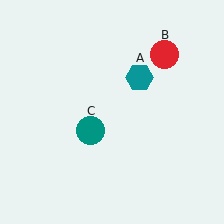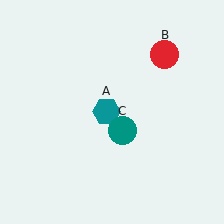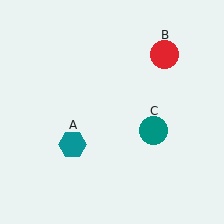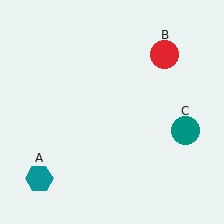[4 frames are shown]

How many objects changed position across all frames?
2 objects changed position: teal hexagon (object A), teal circle (object C).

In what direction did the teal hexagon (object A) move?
The teal hexagon (object A) moved down and to the left.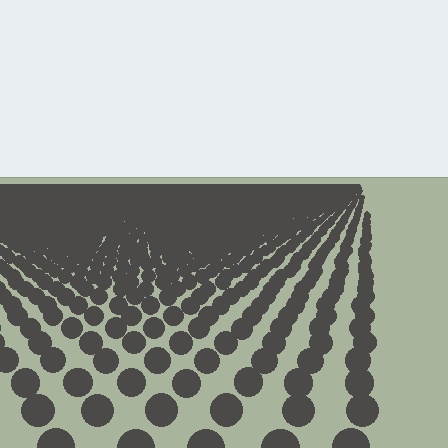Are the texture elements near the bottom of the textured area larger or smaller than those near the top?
Larger. Near the bottom, elements are closer to the viewer and appear at a bigger on-screen size.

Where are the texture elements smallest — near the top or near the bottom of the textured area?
Near the top.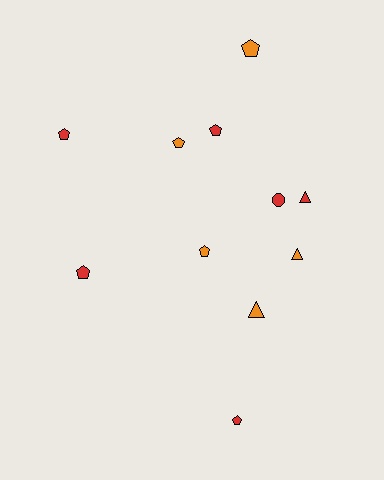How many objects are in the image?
There are 11 objects.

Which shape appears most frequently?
Pentagon, with 7 objects.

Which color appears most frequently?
Red, with 6 objects.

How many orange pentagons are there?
There are 3 orange pentagons.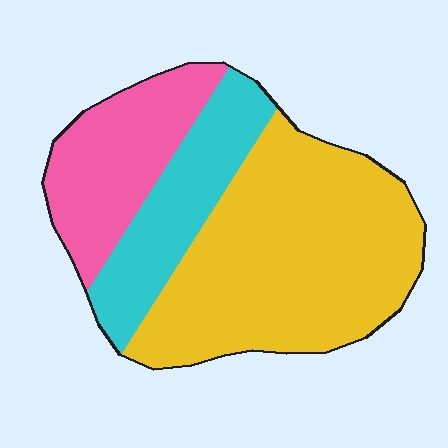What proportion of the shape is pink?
Pink covers roughly 25% of the shape.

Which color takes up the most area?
Yellow, at roughly 55%.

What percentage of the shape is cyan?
Cyan takes up between a sixth and a third of the shape.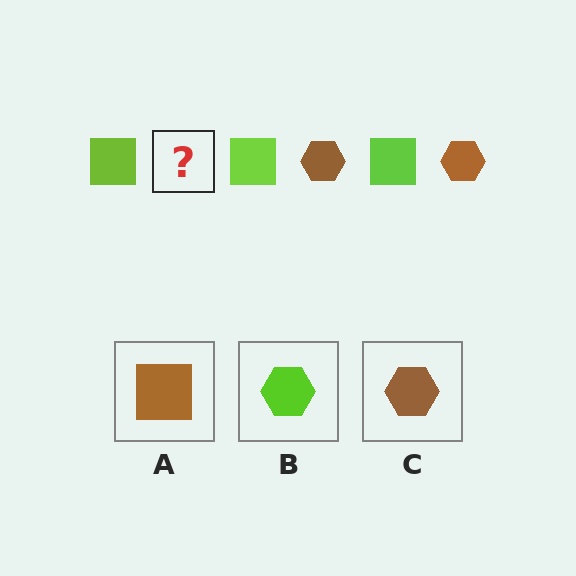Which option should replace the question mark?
Option C.